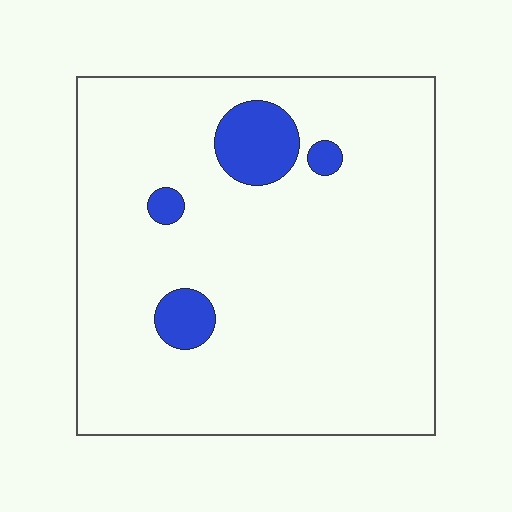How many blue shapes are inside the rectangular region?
4.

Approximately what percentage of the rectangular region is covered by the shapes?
Approximately 10%.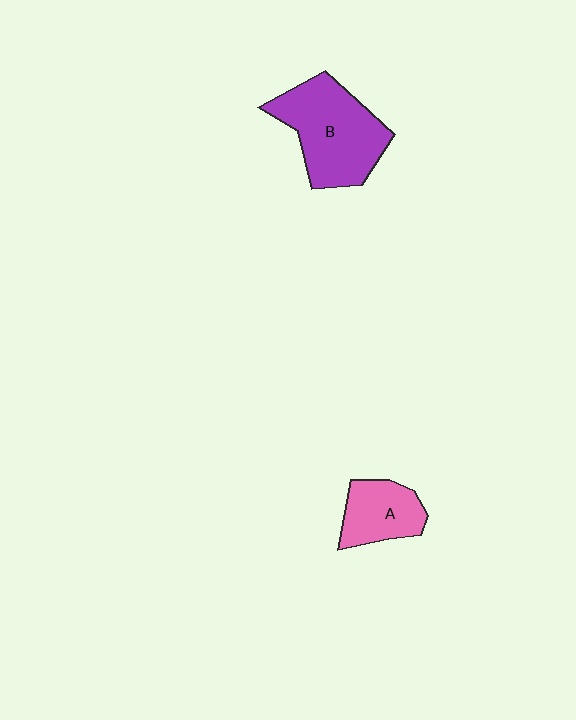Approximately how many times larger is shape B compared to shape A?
Approximately 1.9 times.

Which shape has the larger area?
Shape B (purple).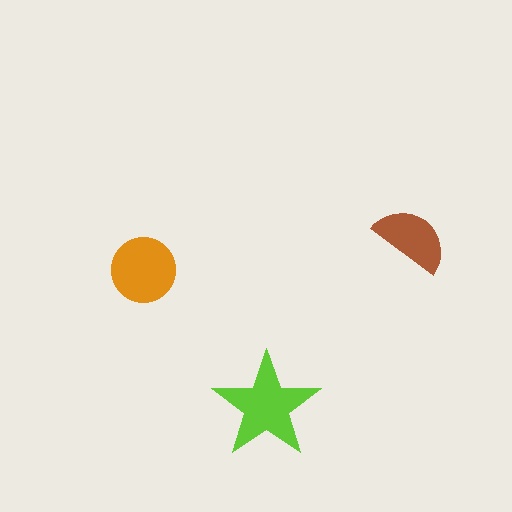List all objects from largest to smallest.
The lime star, the orange circle, the brown semicircle.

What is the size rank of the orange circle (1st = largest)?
2nd.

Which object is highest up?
The brown semicircle is topmost.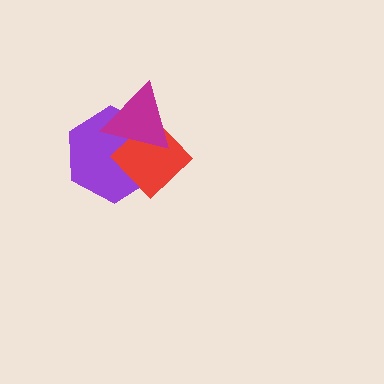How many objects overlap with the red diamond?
2 objects overlap with the red diamond.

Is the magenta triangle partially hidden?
No, no other shape covers it.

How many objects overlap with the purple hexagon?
2 objects overlap with the purple hexagon.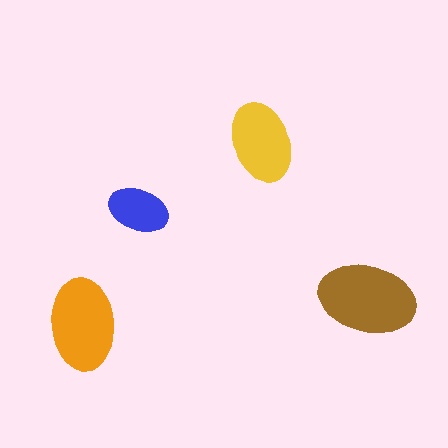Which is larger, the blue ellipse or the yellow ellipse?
The yellow one.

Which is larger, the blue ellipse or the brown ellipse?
The brown one.